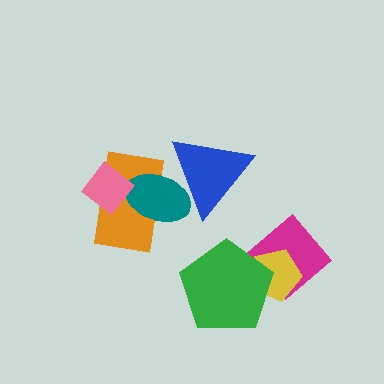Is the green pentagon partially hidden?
No, no other shape covers it.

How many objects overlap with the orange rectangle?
2 objects overlap with the orange rectangle.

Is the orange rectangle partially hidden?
Yes, it is partially covered by another shape.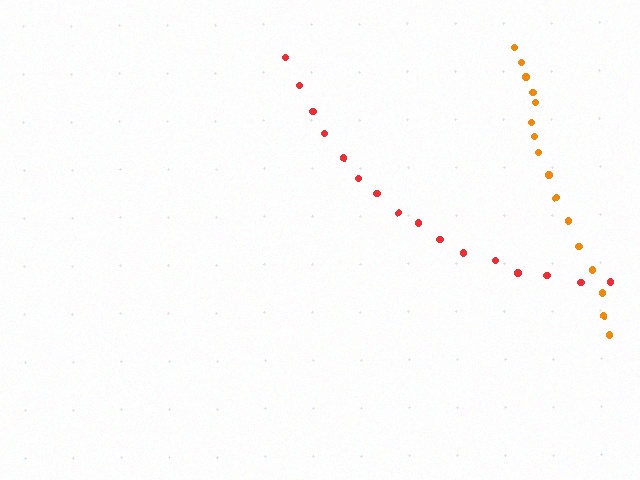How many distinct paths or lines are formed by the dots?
There are 2 distinct paths.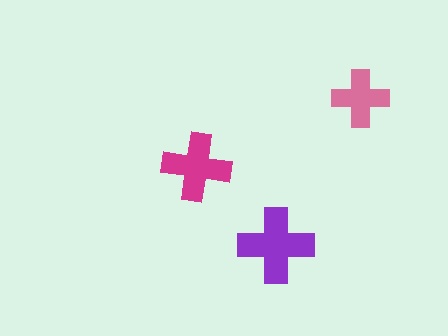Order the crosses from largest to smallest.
the purple one, the magenta one, the pink one.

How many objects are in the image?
There are 3 objects in the image.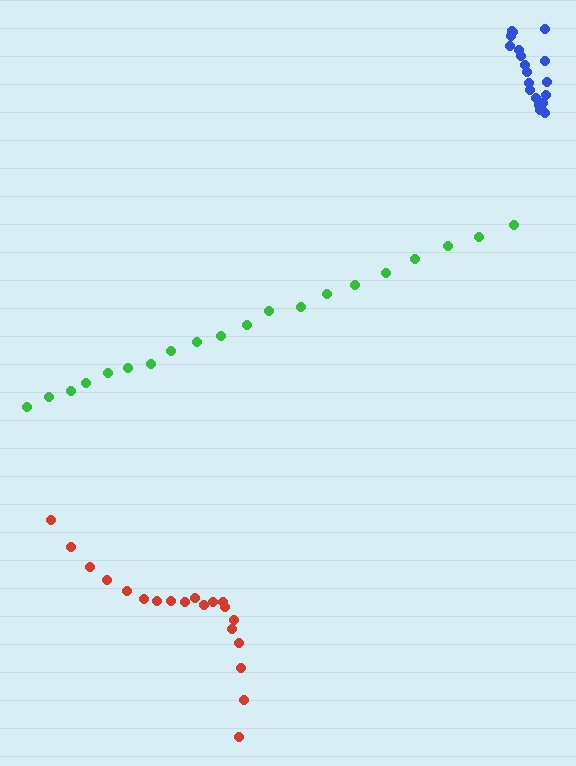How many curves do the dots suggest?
There are 3 distinct paths.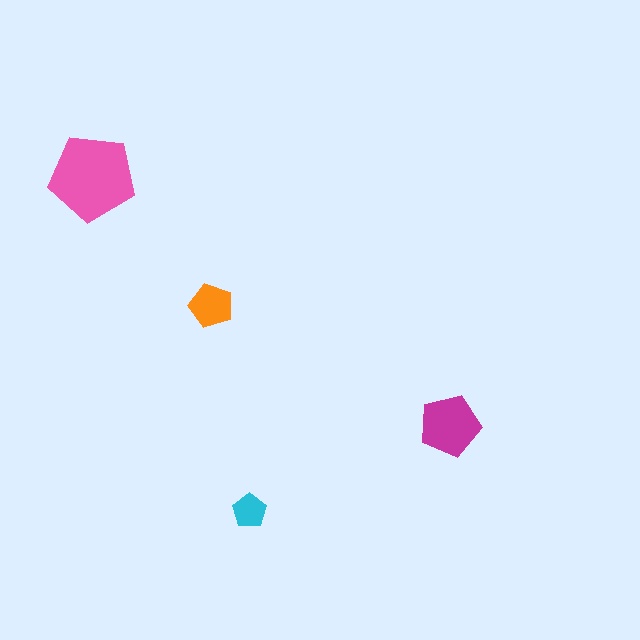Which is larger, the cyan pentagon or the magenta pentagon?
The magenta one.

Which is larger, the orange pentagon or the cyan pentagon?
The orange one.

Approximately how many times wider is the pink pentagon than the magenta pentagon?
About 1.5 times wider.